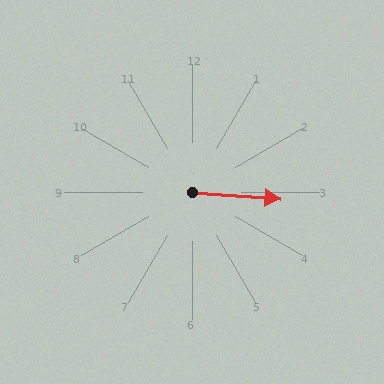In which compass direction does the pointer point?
East.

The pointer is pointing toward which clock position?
Roughly 3 o'clock.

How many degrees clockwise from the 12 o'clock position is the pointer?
Approximately 94 degrees.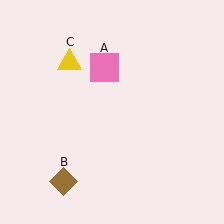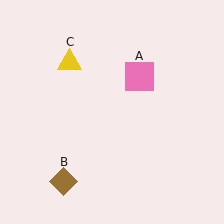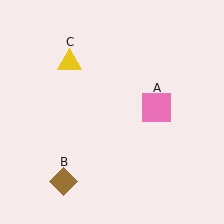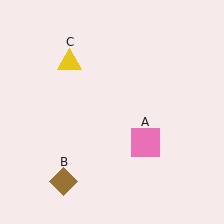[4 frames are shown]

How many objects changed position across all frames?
1 object changed position: pink square (object A).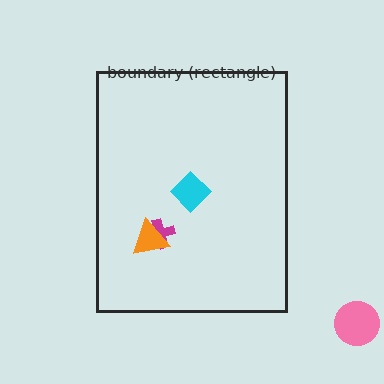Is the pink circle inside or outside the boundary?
Outside.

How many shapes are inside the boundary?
3 inside, 1 outside.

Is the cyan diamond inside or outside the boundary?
Inside.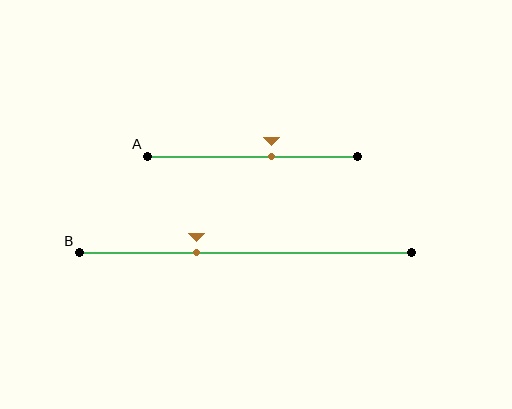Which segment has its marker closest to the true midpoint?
Segment A has its marker closest to the true midpoint.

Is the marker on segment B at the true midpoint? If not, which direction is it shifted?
No, the marker on segment B is shifted to the left by about 15% of the segment length.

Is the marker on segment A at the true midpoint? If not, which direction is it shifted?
No, the marker on segment A is shifted to the right by about 9% of the segment length.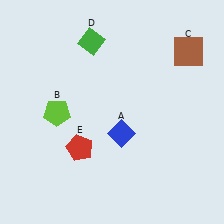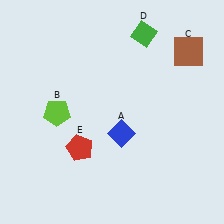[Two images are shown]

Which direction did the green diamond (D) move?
The green diamond (D) moved right.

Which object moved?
The green diamond (D) moved right.